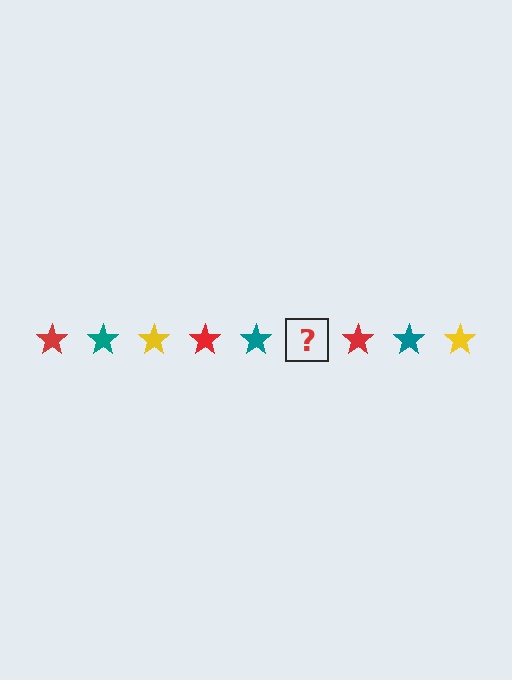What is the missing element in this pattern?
The missing element is a yellow star.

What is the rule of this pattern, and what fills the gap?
The rule is that the pattern cycles through red, teal, yellow stars. The gap should be filled with a yellow star.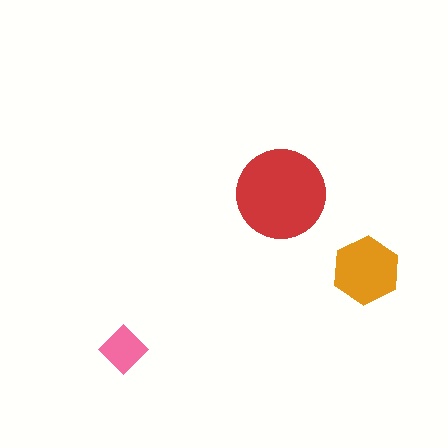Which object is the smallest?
The pink diamond.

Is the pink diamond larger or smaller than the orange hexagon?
Smaller.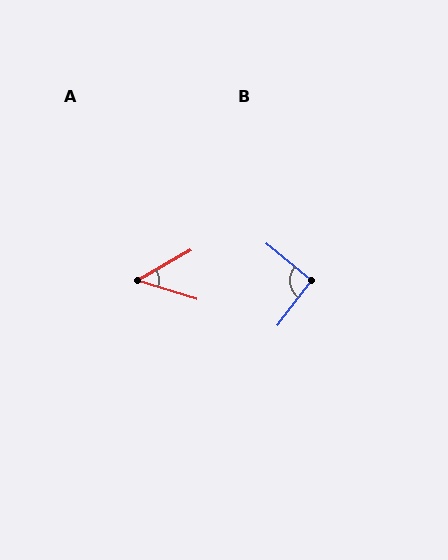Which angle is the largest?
B, at approximately 92 degrees.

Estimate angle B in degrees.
Approximately 92 degrees.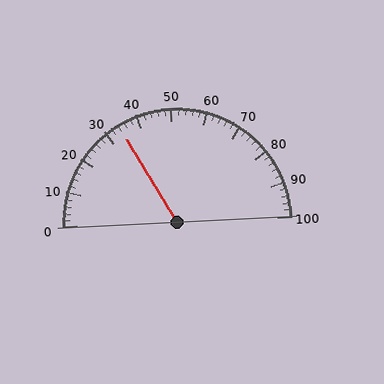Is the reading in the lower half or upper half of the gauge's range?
The reading is in the lower half of the range (0 to 100).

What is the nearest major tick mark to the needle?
The nearest major tick mark is 30.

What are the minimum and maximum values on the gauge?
The gauge ranges from 0 to 100.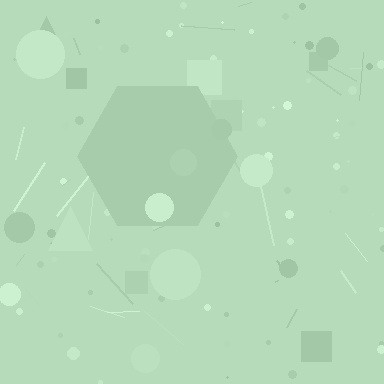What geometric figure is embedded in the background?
A hexagon is embedded in the background.